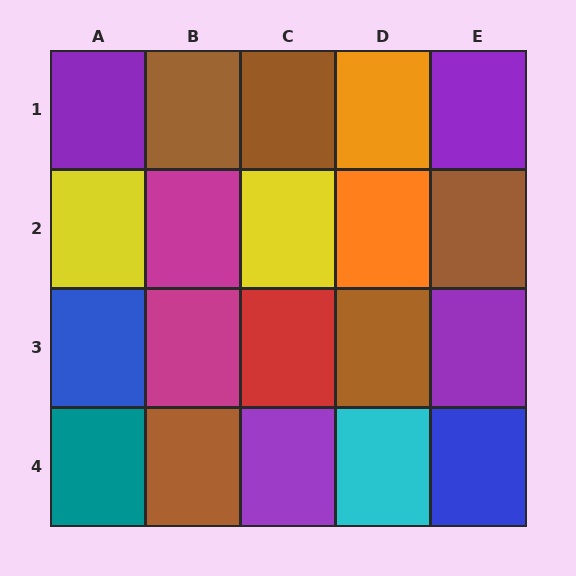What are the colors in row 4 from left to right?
Teal, brown, purple, cyan, blue.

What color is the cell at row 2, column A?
Yellow.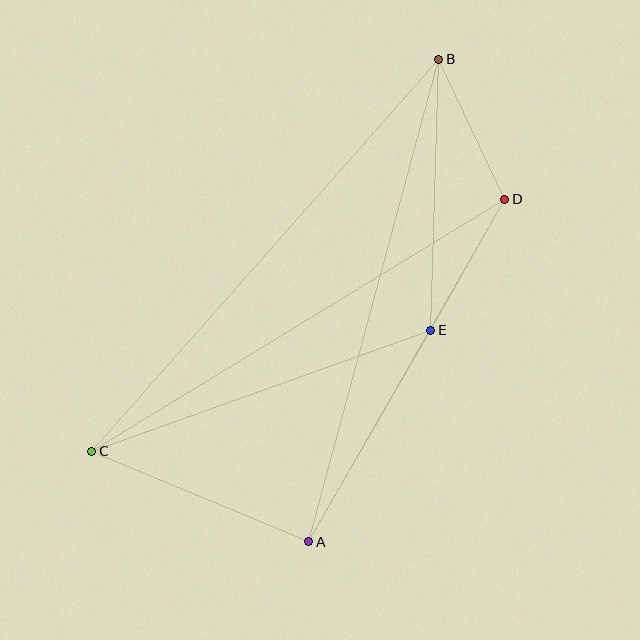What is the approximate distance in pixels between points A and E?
The distance between A and E is approximately 244 pixels.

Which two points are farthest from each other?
Points B and C are farthest from each other.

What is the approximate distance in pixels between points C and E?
The distance between C and E is approximately 360 pixels.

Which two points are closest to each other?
Points D and E are closest to each other.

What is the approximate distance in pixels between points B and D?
The distance between B and D is approximately 155 pixels.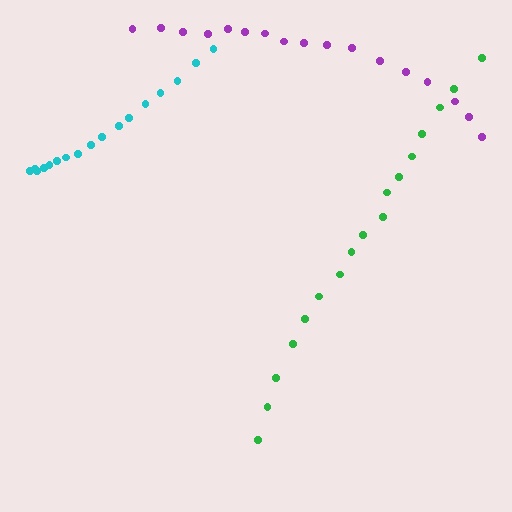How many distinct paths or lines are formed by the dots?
There are 3 distinct paths.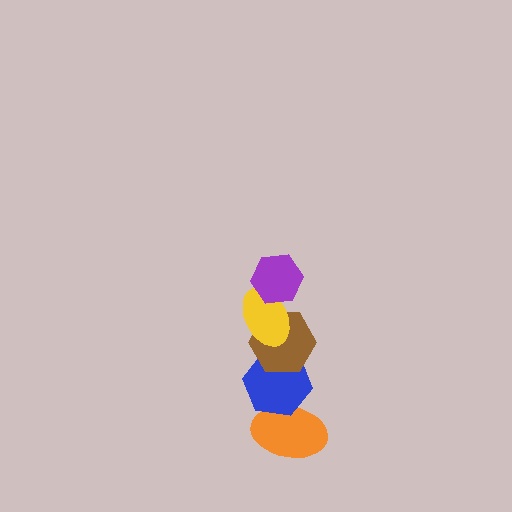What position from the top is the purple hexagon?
The purple hexagon is 1st from the top.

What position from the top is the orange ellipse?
The orange ellipse is 5th from the top.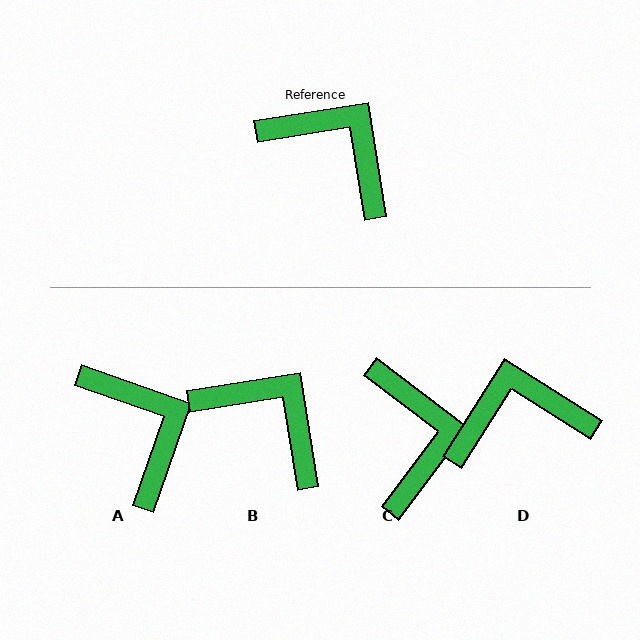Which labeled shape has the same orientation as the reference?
B.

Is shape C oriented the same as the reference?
No, it is off by about 46 degrees.